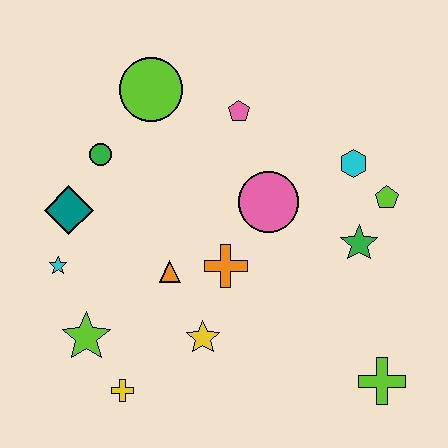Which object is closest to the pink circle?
The orange cross is closest to the pink circle.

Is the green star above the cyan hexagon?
No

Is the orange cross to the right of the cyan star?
Yes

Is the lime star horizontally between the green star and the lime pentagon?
No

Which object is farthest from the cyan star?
The lime cross is farthest from the cyan star.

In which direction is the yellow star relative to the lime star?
The yellow star is to the right of the lime star.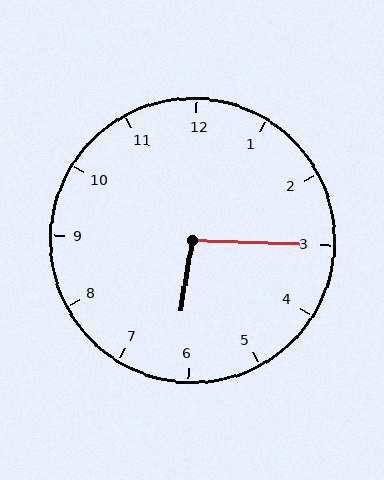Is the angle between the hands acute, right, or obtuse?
It is obtuse.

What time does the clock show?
6:15.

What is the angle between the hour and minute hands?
Approximately 98 degrees.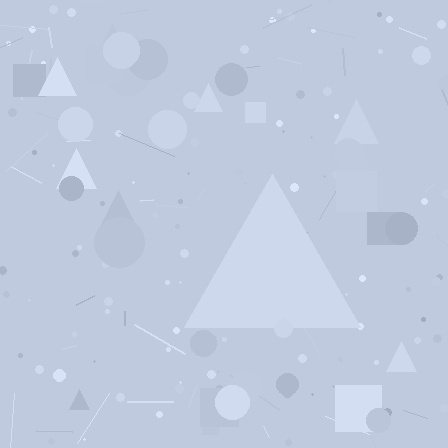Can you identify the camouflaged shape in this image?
The camouflaged shape is a triangle.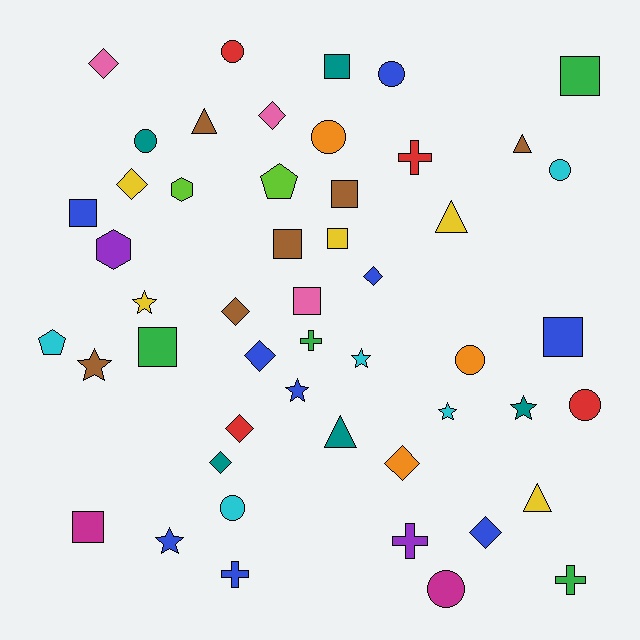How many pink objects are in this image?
There are 3 pink objects.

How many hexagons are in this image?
There are 2 hexagons.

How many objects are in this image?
There are 50 objects.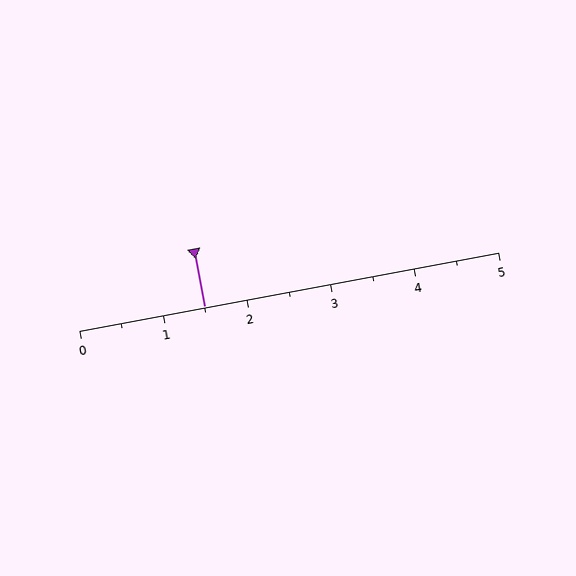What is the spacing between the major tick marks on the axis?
The major ticks are spaced 1 apart.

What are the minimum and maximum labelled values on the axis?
The axis runs from 0 to 5.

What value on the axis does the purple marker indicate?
The marker indicates approximately 1.5.